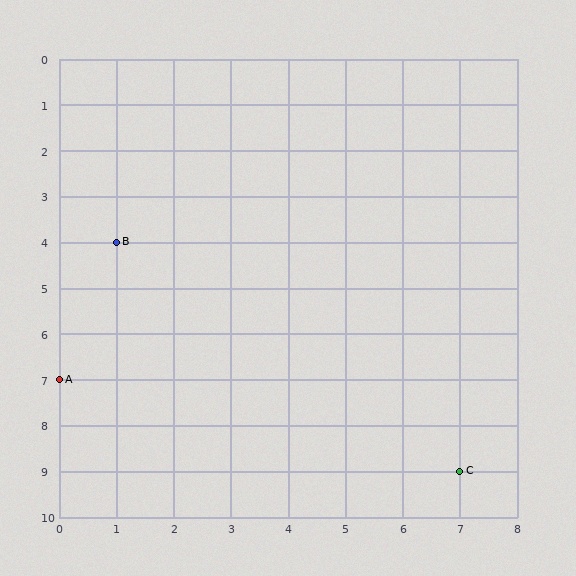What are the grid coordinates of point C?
Point C is at grid coordinates (7, 9).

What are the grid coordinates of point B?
Point B is at grid coordinates (1, 4).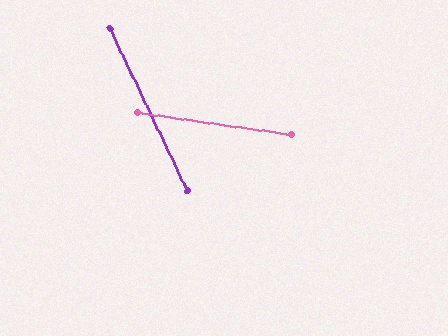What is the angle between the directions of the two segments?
Approximately 57 degrees.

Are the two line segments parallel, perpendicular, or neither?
Neither parallel nor perpendicular — they differ by about 57°.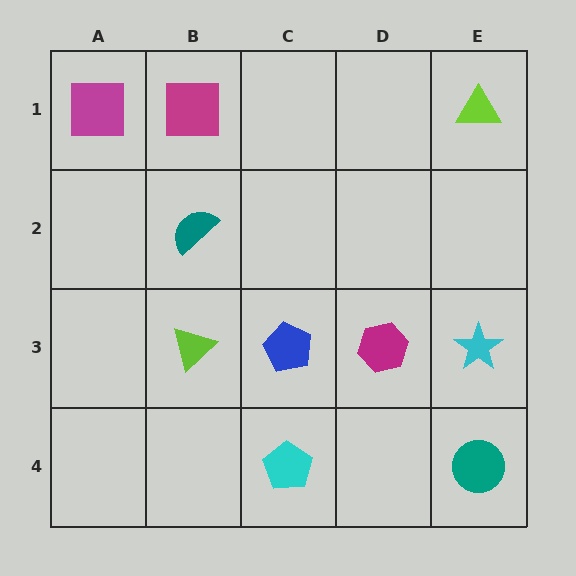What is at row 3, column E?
A cyan star.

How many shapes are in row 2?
1 shape.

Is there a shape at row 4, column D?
No, that cell is empty.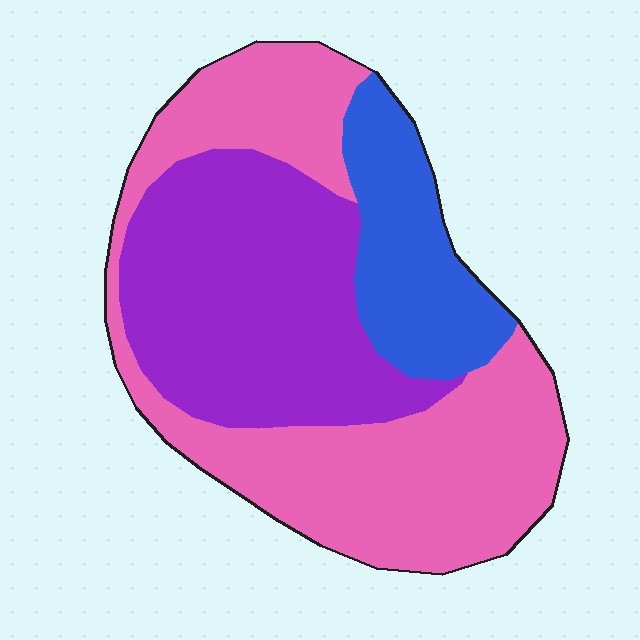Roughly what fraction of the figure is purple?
Purple takes up about three eighths (3/8) of the figure.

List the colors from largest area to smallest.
From largest to smallest: pink, purple, blue.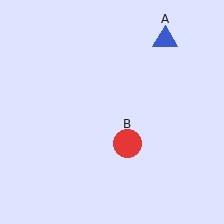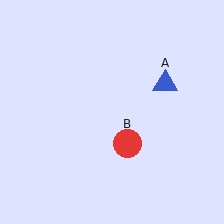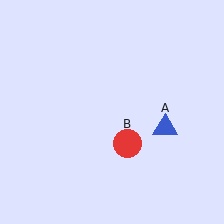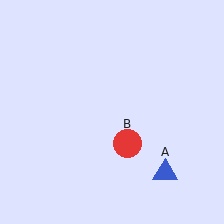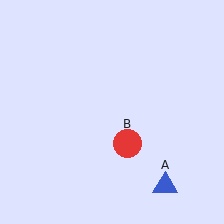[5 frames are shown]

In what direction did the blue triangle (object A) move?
The blue triangle (object A) moved down.